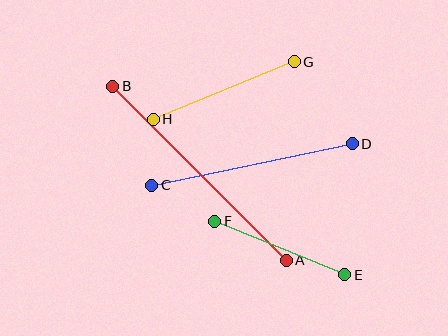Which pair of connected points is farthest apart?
Points A and B are farthest apart.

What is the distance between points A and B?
The distance is approximately 246 pixels.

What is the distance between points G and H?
The distance is approximately 152 pixels.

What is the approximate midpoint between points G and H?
The midpoint is at approximately (224, 91) pixels.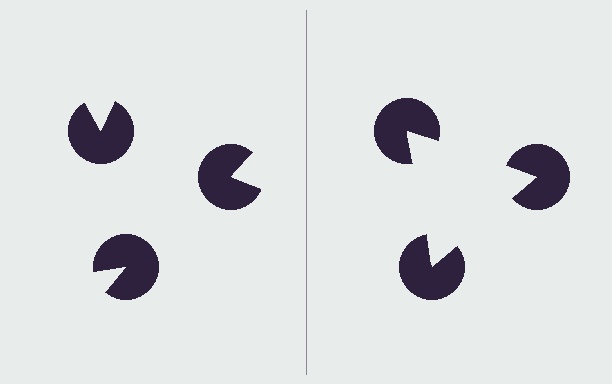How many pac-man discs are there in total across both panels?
6 — 3 on each side.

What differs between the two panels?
The pac-man discs are positioned identically on both sides; only the wedge orientations differ. On the right they align to a triangle; on the left they are misaligned.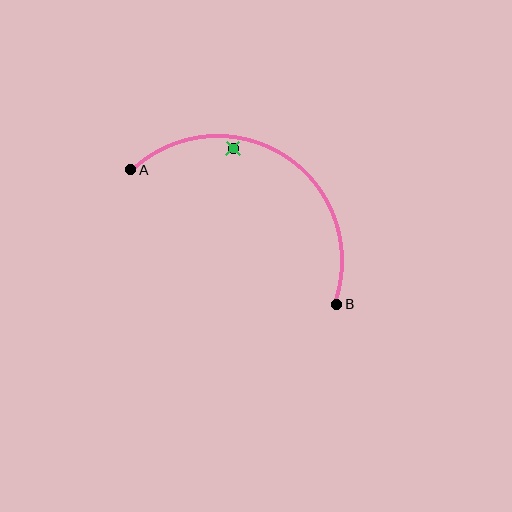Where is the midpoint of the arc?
The arc midpoint is the point on the curve farthest from the straight line joining A and B. It sits above that line.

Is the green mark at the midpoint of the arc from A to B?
No — the green mark does not lie on the arc at all. It sits slightly inside the curve.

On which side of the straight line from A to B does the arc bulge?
The arc bulges above the straight line connecting A and B.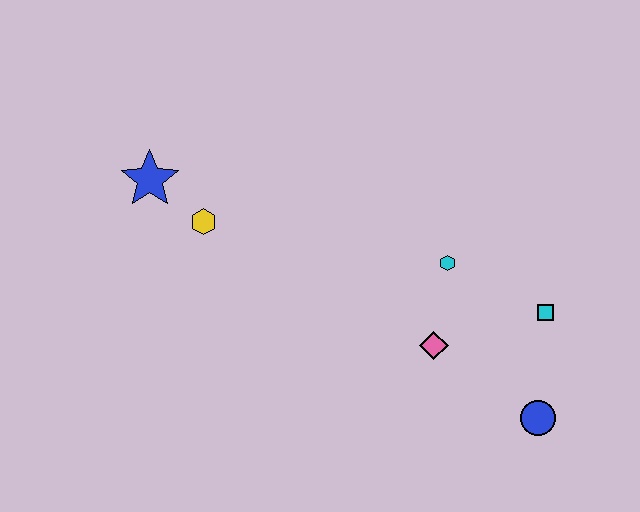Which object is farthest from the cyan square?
The blue star is farthest from the cyan square.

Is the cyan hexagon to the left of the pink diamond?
No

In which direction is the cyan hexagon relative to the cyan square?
The cyan hexagon is to the left of the cyan square.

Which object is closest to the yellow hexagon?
The blue star is closest to the yellow hexagon.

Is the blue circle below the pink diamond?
Yes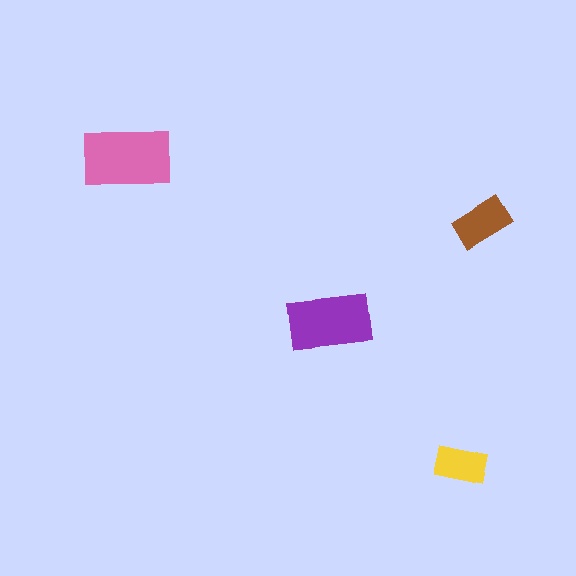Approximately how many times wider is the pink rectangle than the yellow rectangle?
About 1.5 times wider.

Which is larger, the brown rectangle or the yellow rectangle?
The brown one.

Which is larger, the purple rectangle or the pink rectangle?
The pink one.